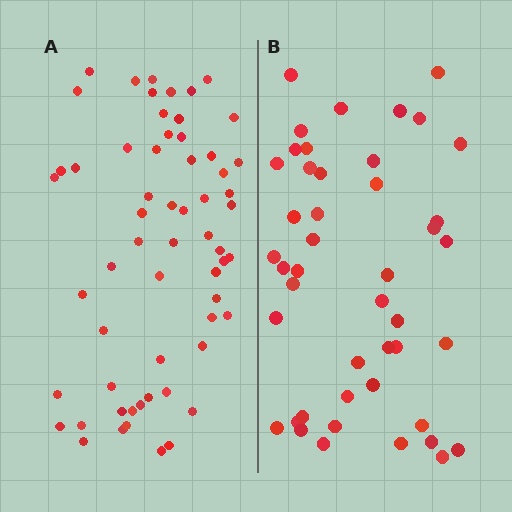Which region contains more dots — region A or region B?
Region A (the left region) has more dots.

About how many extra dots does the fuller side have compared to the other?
Region A has approximately 15 more dots than region B.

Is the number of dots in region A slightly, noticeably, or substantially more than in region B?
Region A has noticeably more, but not dramatically so. The ratio is roughly 1.3 to 1.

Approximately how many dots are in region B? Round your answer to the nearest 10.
About 40 dots. (The exact count is 45, which rounds to 40.)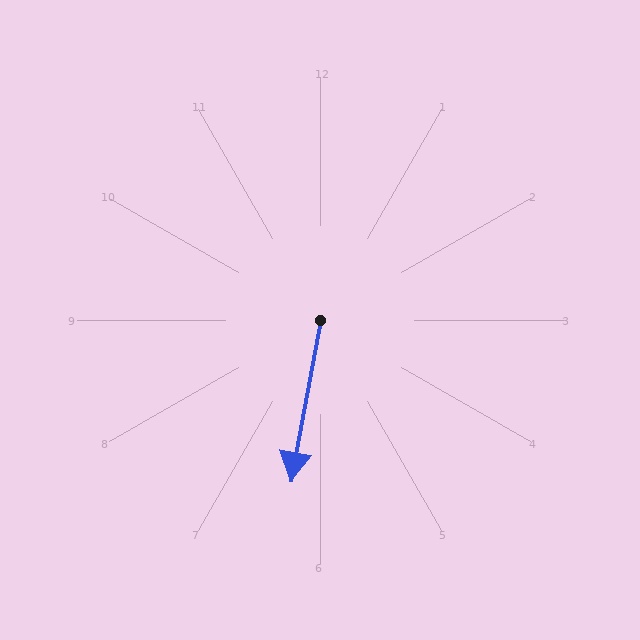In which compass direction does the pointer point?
South.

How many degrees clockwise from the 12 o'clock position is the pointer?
Approximately 190 degrees.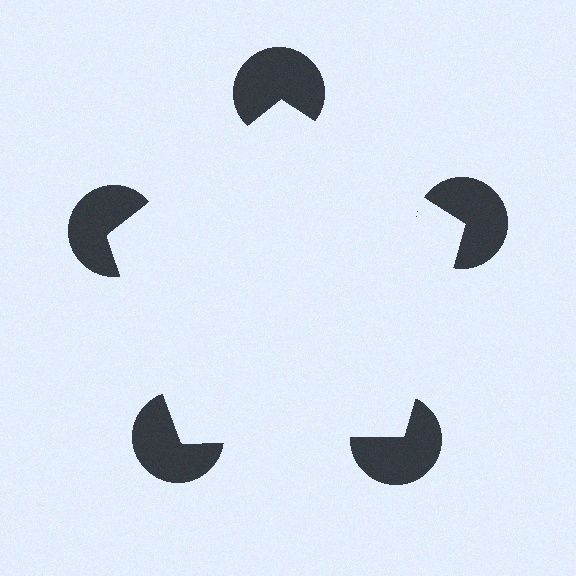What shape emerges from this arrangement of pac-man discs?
An illusory pentagon — its edges are inferred from the aligned wedge cuts in the pac-man discs, not physically drawn.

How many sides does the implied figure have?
5 sides.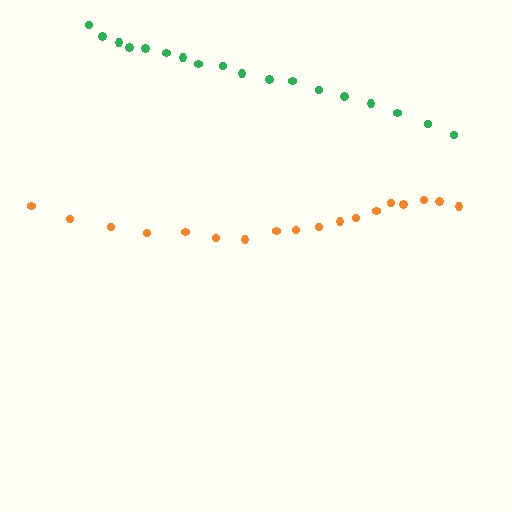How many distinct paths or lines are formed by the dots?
There are 2 distinct paths.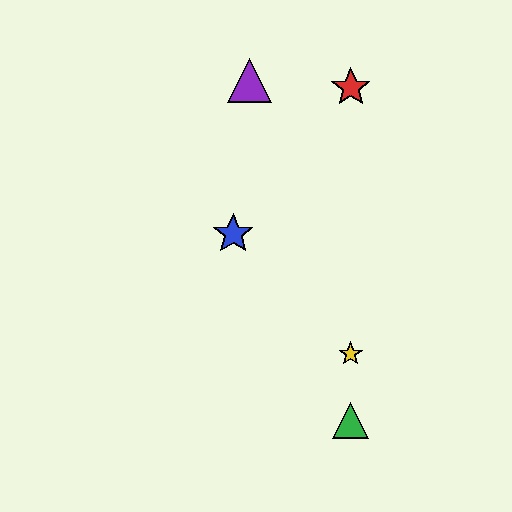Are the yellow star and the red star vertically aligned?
Yes, both are at x≈351.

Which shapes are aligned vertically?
The red star, the green triangle, the yellow star are aligned vertically.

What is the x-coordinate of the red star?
The red star is at x≈351.